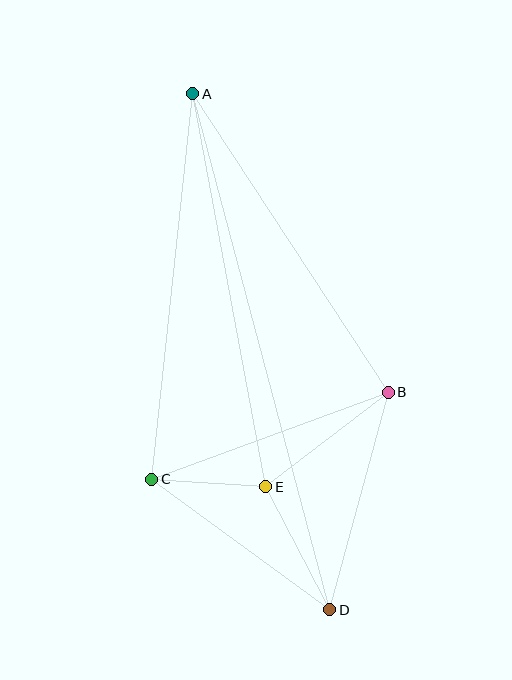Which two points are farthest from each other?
Points A and D are farthest from each other.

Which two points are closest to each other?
Points C and E are closest to each other.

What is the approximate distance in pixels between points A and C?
The distance between A and C is approximately 388 pixels.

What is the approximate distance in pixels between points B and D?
The distance between B and D is approximately 225 pixels.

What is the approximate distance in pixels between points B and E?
The distance between B and E is approximately 155 pixels.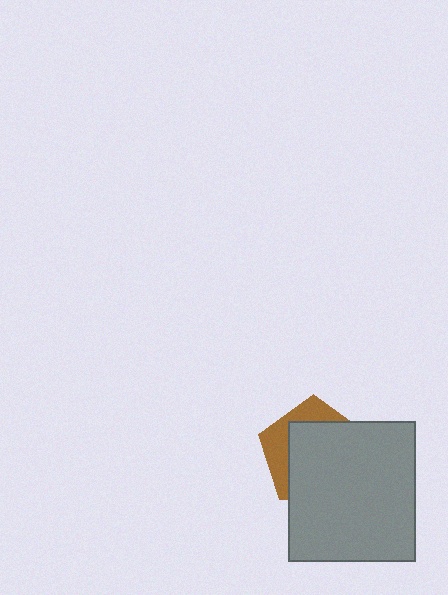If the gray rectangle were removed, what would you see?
You would see the complete brown pentagon.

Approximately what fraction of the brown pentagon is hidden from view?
Roughly 69% of the brown pentagon is hidden behind the gray rectangle.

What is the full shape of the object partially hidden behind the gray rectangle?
The partially hidden object is a brown pentagon.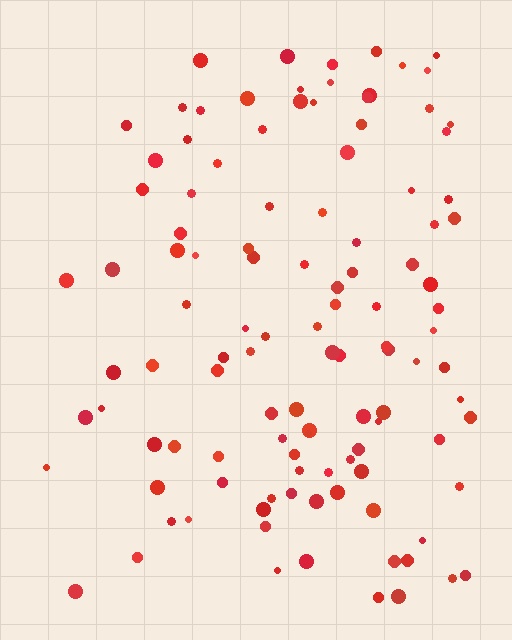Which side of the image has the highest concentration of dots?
The right.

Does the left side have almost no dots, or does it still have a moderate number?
Still a moderate number, just noticeably fewer than the right.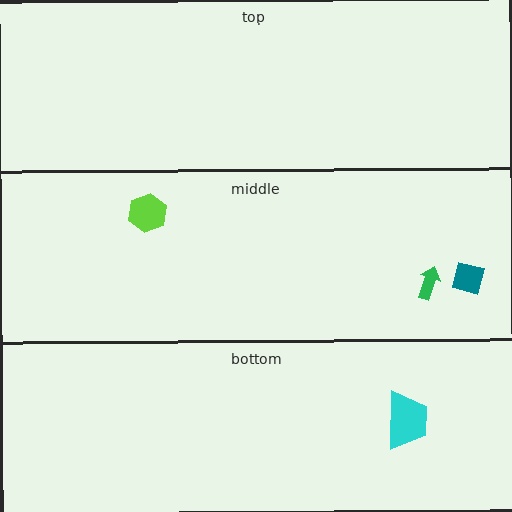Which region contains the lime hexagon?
The middle region.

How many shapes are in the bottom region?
1.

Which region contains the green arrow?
The middle region.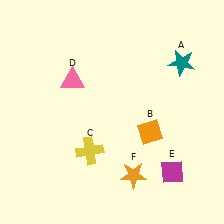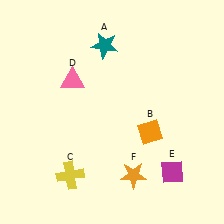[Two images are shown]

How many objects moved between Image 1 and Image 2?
2 objects moved between the two images.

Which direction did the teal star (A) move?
The teal star (A) moved left.